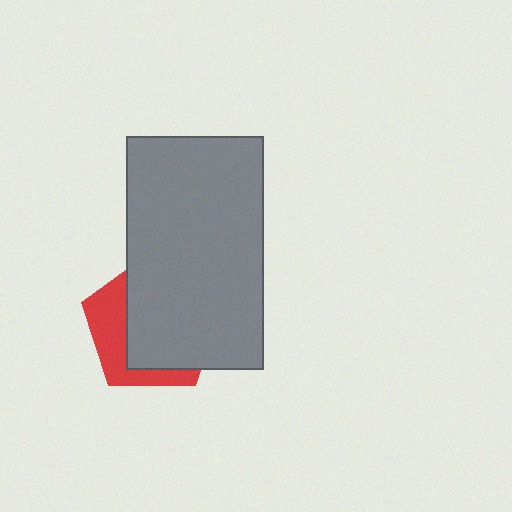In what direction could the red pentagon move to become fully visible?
The red pentagon could move left. That would shift it out from behind the gray rectangle entirely.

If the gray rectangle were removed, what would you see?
You would see the complete red pentagon.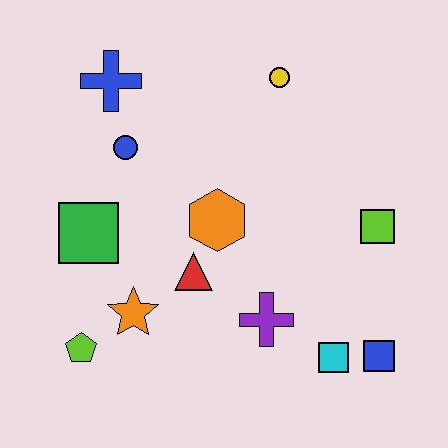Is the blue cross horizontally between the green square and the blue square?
Yes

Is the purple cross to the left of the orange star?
No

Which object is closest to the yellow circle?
The orange hexagon is closest to the yellow circle.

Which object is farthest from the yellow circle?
The lime pentagon is farthest from the yellow circle.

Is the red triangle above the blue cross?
No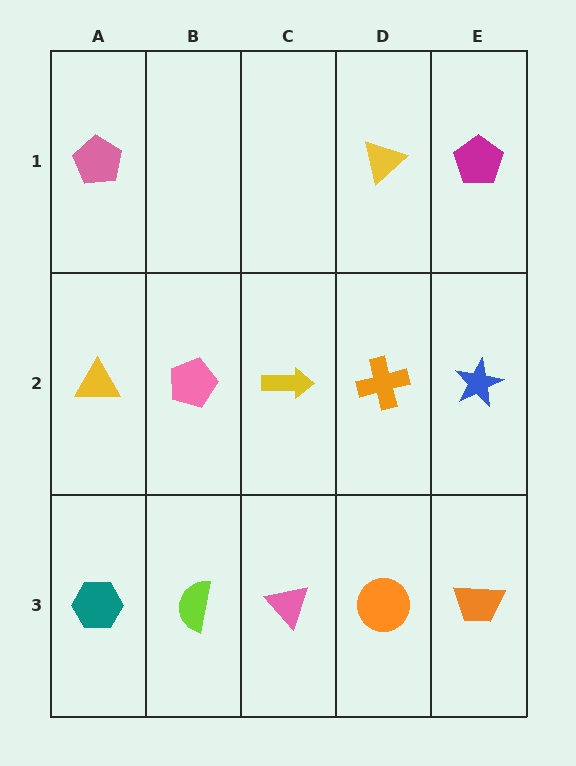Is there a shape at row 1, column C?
No, that cell is empty.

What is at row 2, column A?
A yellow triangle.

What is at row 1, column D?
A yellow triangle.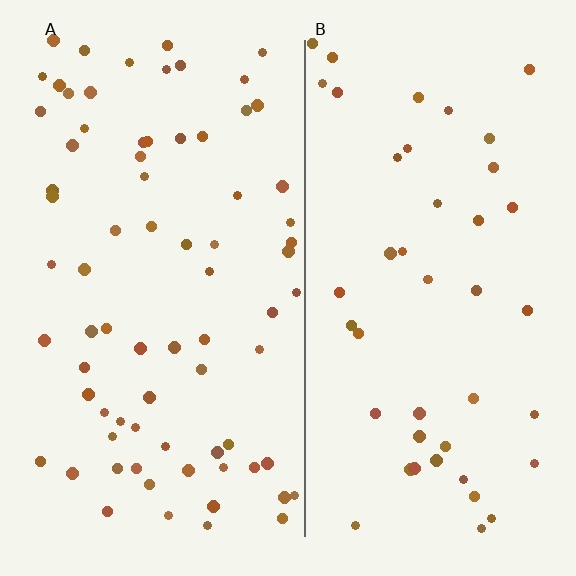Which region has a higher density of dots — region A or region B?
A (the left).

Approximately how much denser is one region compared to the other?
Approximately 1.7× — region A over region B.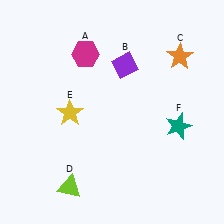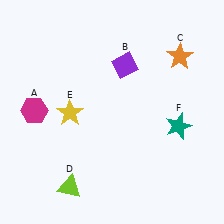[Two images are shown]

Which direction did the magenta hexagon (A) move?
The magenta hexagon (A) moved down.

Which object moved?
The magenta hexagon (A) moved down.